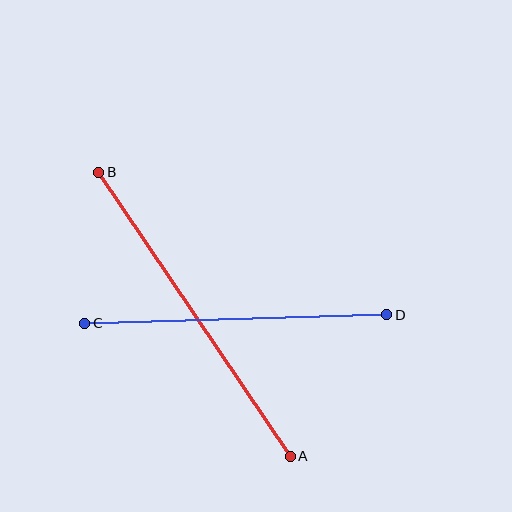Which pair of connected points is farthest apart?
Points A and B are farthest apart.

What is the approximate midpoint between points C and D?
The midpoint is at approximately (236, 319) pixels.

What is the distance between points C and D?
The distance is approximately 302 pixels.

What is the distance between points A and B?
The distance is approximately 343 pixels.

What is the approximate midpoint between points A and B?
The midpoint is at approximately (195, 314) pixels.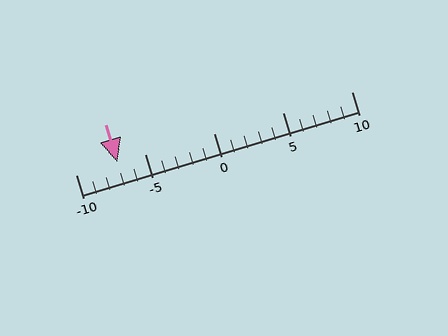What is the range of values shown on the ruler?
The ruler shows values from -10 to 10.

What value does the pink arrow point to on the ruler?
The pink arrow points to approximately -7.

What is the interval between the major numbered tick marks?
The major tick marks are spaced 5 units apart.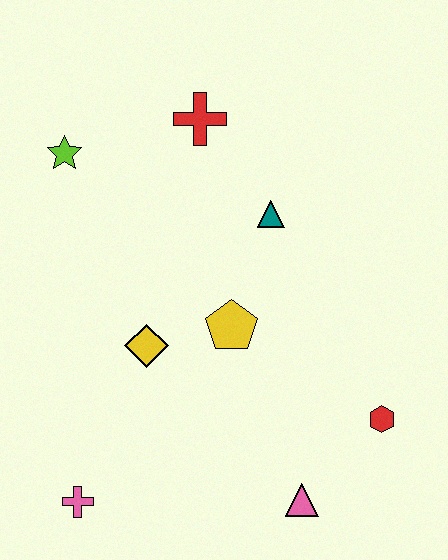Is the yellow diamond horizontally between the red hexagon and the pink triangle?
No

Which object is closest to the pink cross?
The yellow diamond is closest to the pink cross.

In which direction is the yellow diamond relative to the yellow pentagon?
The yellow diamond is to the left of the yellow pentagon.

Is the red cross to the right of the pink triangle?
No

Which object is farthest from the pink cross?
The red cross is farthest from the pink cross.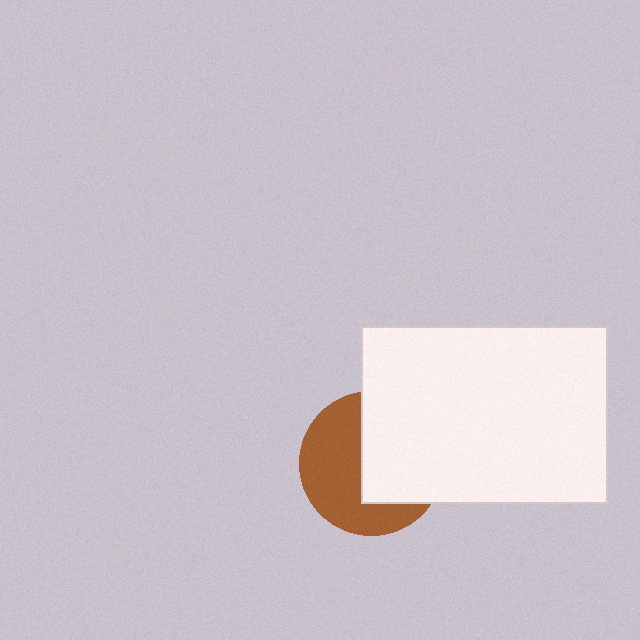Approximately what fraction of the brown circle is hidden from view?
Roughly 48% of the brown circle is hidden behind the white rectangle.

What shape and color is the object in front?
The object in front is a white rectangle.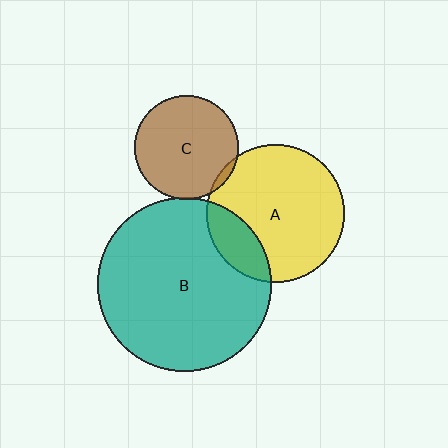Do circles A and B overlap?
Yes.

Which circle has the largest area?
Circle B (teal).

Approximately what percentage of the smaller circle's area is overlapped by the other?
Approximately 20%.